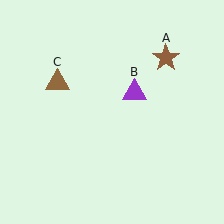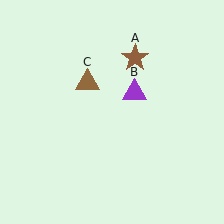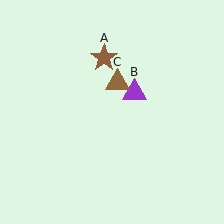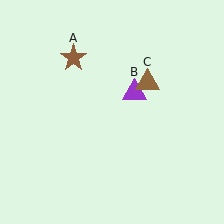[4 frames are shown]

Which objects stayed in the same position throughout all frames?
Purple triangle (object B) remained stationary.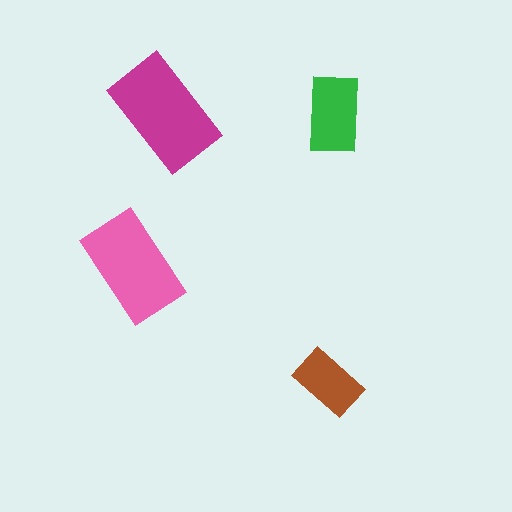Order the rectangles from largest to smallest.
the magenta one, the pink one, the green one, the brown one.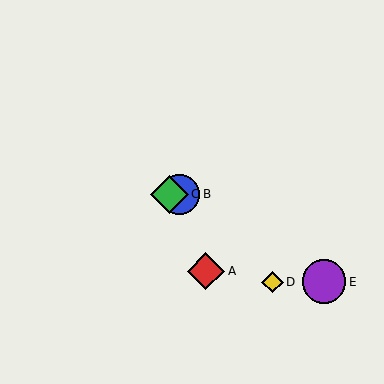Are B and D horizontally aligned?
No, B is at y≈194 and D is at y≈282.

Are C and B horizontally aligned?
Yes, both are at y≈194.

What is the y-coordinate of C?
Object C is at y≈194.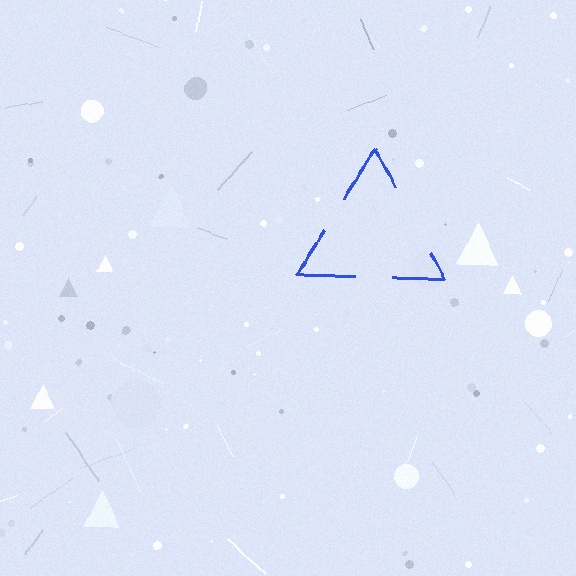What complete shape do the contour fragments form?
The contour fragments form a triangle.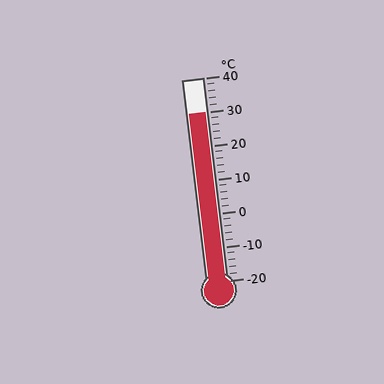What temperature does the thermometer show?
The thermometer shows approximately 30°C.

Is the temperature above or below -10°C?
The temperature is above -10°C.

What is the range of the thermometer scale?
The thermometer scale ranges from -20°C to 40°C.